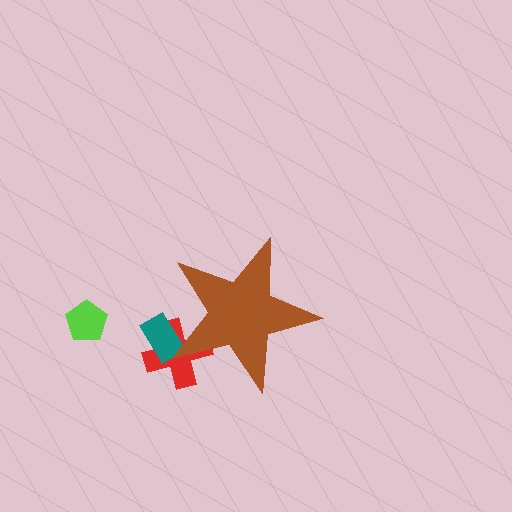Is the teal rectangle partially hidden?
Yes, the teal rectangle is partially hidden behind the brown star.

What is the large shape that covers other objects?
A brown star.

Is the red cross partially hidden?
Yes, the red cross is partially hidden behind the brown star.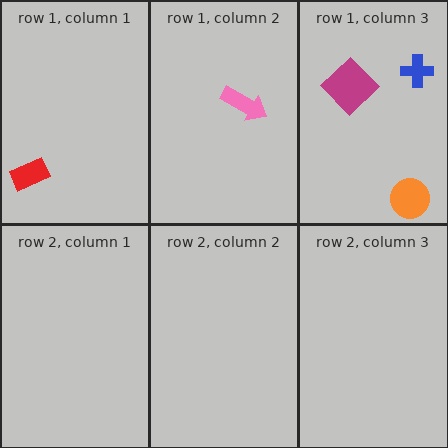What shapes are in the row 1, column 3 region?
The magenta diamond, the orange circle, the blue cross.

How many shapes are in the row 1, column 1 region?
1.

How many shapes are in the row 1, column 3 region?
3.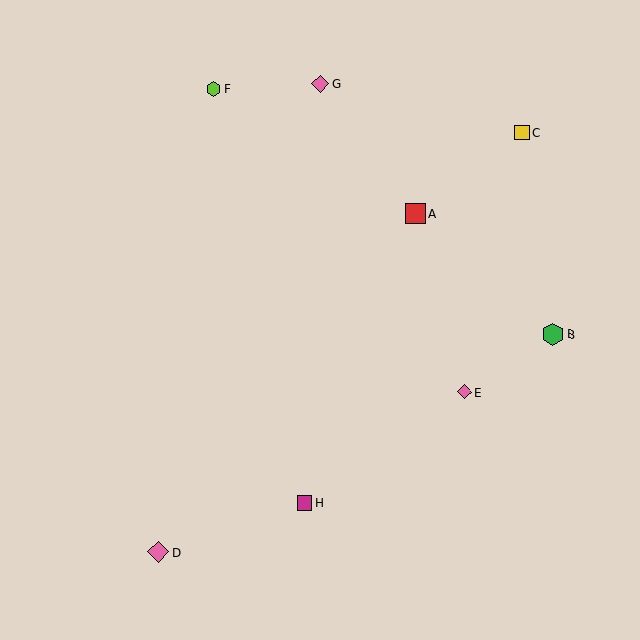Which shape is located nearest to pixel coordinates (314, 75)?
The pink diamond (labeled G) at (320, 84) is nearest to that location.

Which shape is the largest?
The green hexagon (labeled B) is the largest.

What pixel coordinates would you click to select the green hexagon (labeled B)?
Click at (553, 334) to select the green hexagon B.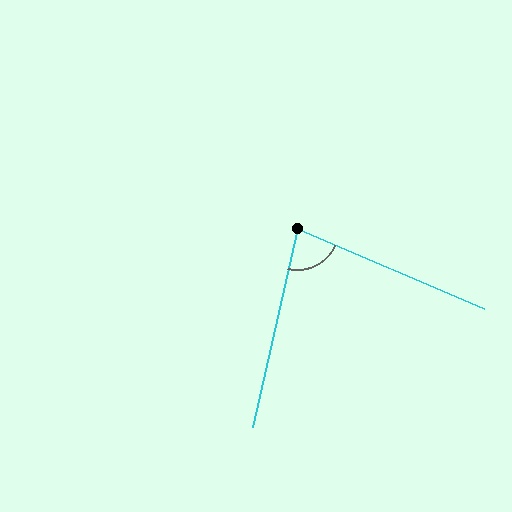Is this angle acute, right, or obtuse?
It is acute.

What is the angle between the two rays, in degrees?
Approximately 80 degrees.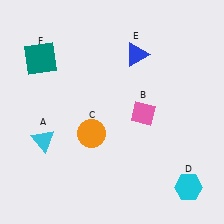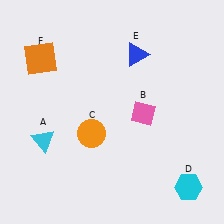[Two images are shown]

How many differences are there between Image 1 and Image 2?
There is 1 difference between the two images.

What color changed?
The square (F) changed from teal in Image 1 to orange in Image 2.